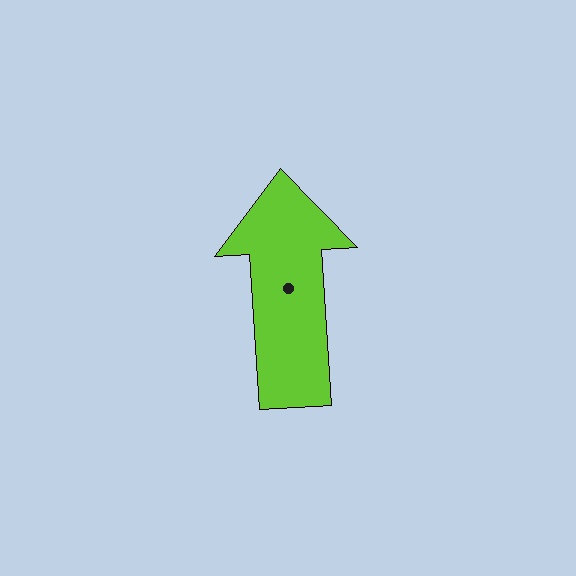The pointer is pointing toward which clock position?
Roughly 12 o'clock.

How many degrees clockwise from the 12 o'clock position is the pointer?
Approximately 356 degrees.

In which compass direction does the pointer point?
North.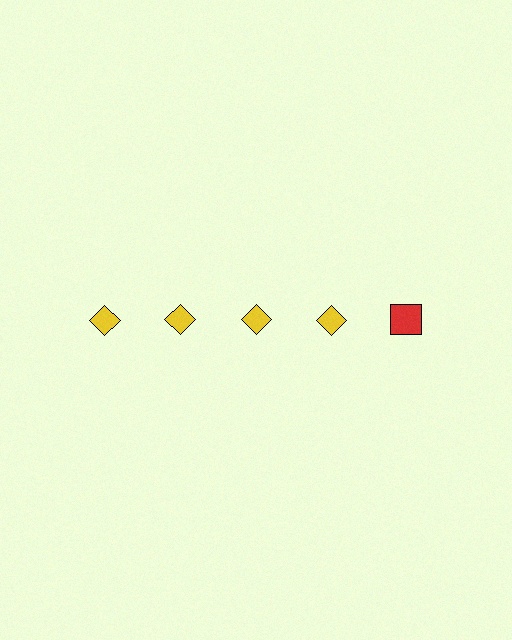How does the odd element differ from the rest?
It differs in both color (red instead of yellow) and shape (square instead of diamond).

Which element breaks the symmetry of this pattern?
The red square in the top row, rightmost column breaks the symmetry. All other shapes are yellow diamonds.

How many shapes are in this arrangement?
There are 5 shapes arranged in a grid pattern.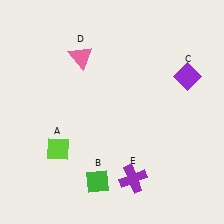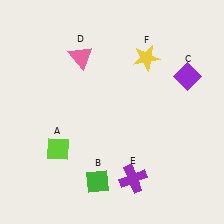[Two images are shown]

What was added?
A yellow star (F) was added in Image 2.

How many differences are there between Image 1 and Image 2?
There is 1 difference between the two images.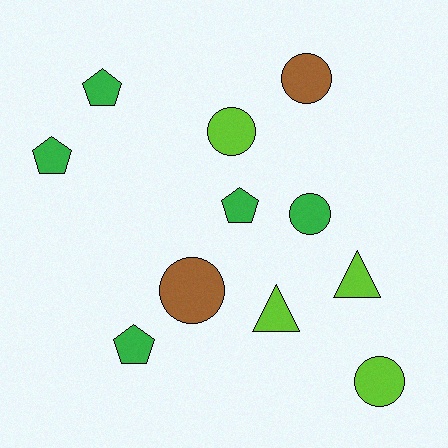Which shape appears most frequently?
Circle, with 5 objects.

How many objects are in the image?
There are 11 objects.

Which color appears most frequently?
Green, with 5 objects.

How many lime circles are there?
There are 2 lime circles.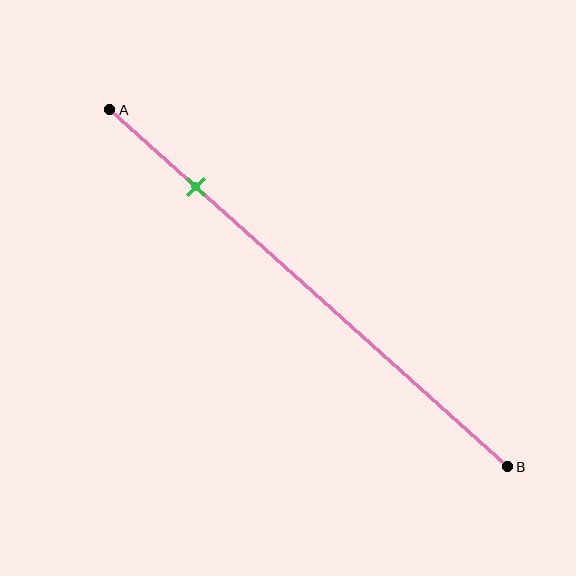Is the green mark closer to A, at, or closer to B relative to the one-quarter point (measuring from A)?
The green mark is closer to point A than the one-quarter point of segment AB.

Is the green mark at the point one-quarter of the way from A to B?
No, the mark is at about 20% from A, not at the 25% one-quarter point.